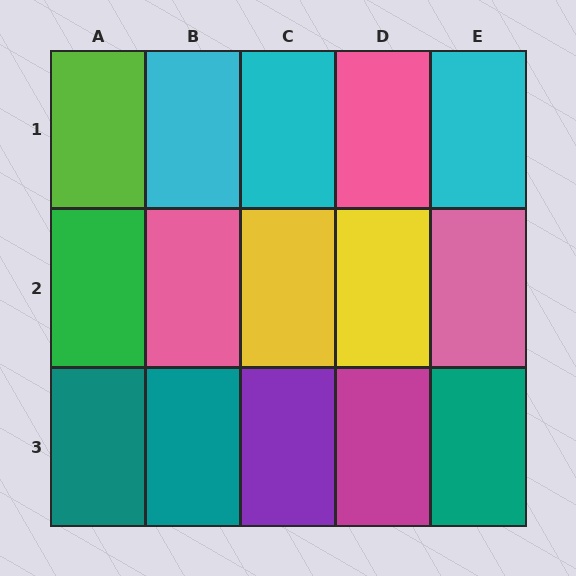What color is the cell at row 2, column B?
Pink.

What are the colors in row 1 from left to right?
Lime, cyan, cyan, pink, cyan.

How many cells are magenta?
1 cell is magenta.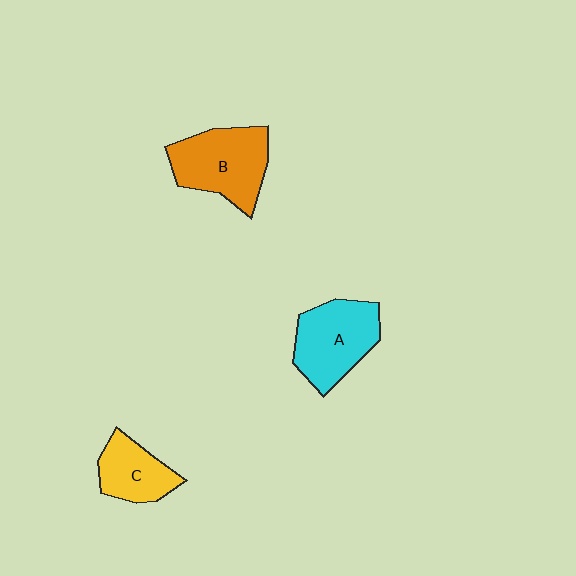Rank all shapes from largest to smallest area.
From largest to smallest: B (orange), A (cyan), C (yellow).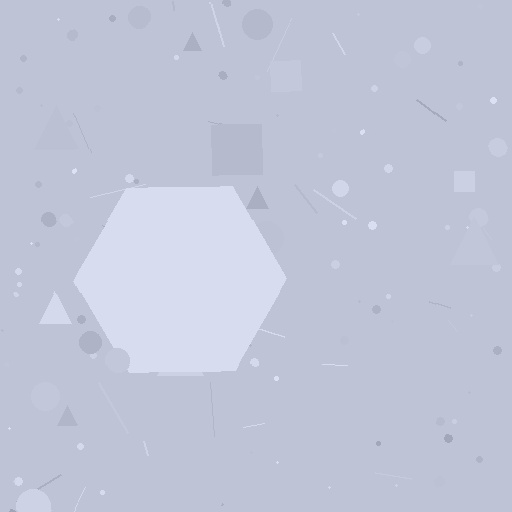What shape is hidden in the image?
A hexagon is hidden in the image.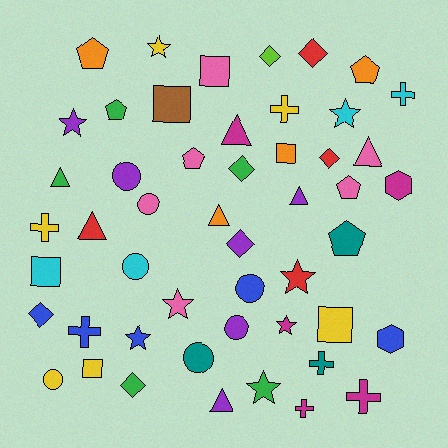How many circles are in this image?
There are 7 circles.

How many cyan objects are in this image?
There are 4 cyan objects.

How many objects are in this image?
There are 50 objects.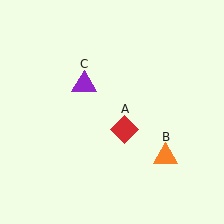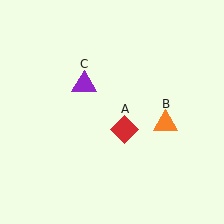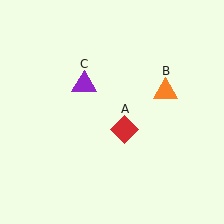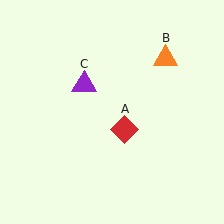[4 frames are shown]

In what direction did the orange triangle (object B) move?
The orange triangle (object B) moved up.